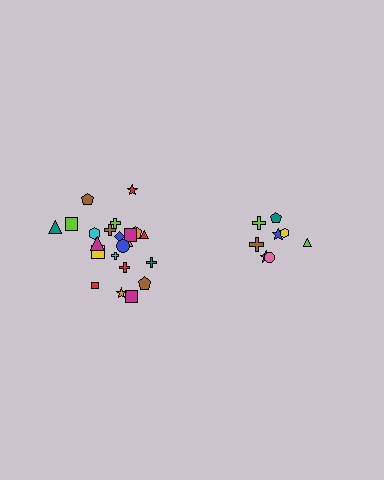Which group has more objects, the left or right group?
The left group.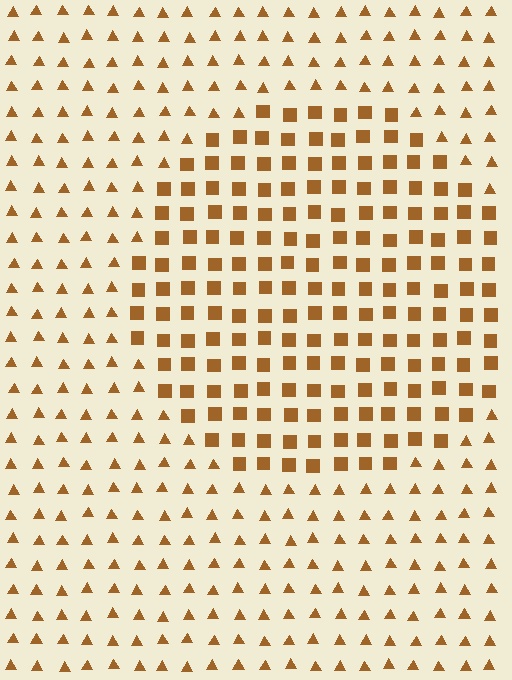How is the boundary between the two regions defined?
The boundary is defined by a change in element shape: squares inside vs. triangles outside. All elements share the same color and spacing.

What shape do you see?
I see a circle.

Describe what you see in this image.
The image is filled with small brown elements arranged in a uniform grid. A circle-shaped region contains squares, while the surrounding area contains triangles. The boundary is defined purely by the change in element shape.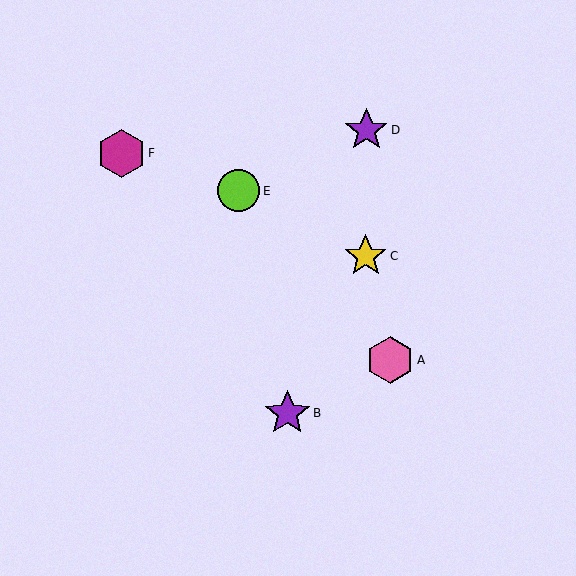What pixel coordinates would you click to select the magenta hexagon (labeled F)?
Click at (122, 153) to select the magenta hexagon F.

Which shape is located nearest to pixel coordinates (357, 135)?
The purple star (labeled D) at (367, 130) is nearest to that location.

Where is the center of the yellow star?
The center of the yellow star is at (366, 256).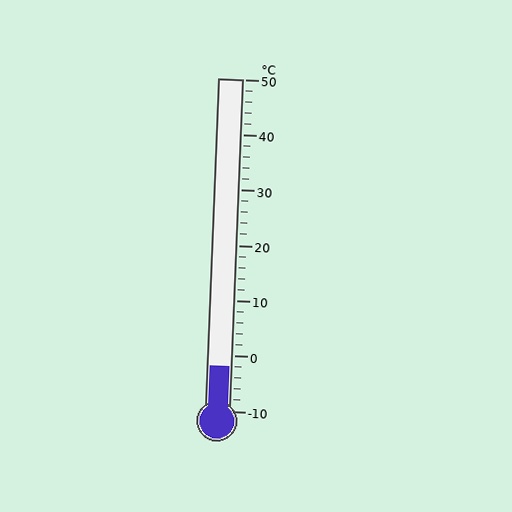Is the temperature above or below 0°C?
The temperature is below 0°C.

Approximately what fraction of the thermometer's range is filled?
The thermometer is filled to approximately 15% of its range.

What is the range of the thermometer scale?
The thermometer scale ranges from -10°C to 50°C.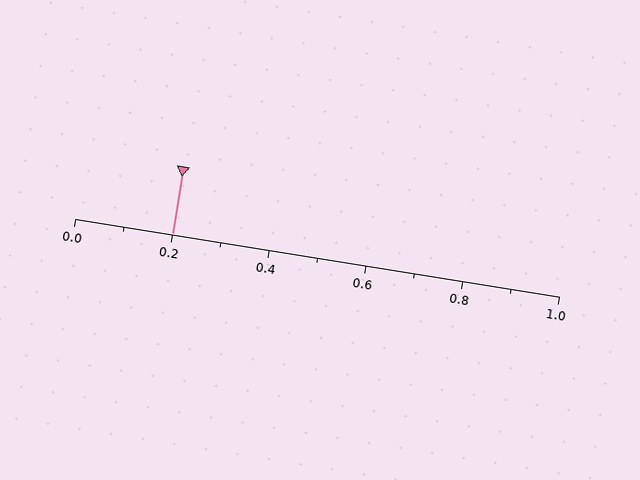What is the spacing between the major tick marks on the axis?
The major ticks are spaced 0.2 apart.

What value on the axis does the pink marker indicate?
The marker indicates approximately 0.2.